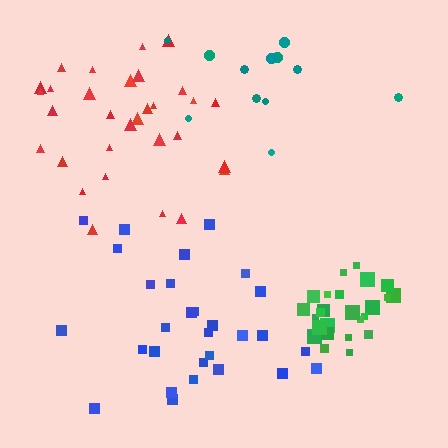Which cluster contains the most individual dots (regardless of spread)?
Red (31).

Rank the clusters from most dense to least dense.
green, red, blue, teal.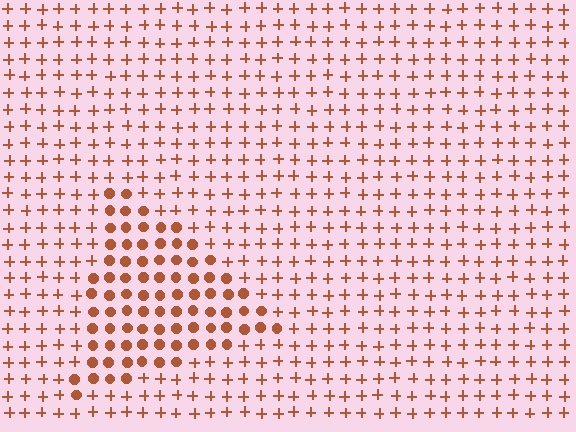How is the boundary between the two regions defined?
The boundary is defined by a change in element shape: circles inside vs. plus signs outside. All elements share the same color and spacing.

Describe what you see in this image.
The image is filled with small brown elements arranged in a uniform grid. A triangle-shaped region contains circles, while the surrounding area contains plus signs. The boundary is defined purely by the change in element shape.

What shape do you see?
I see a triangle.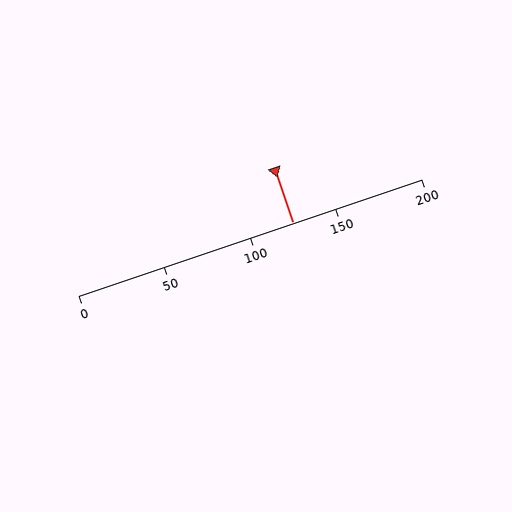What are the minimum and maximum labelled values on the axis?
The axis runs from 0 to 200.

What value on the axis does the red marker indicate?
The marker indicates approximately 125.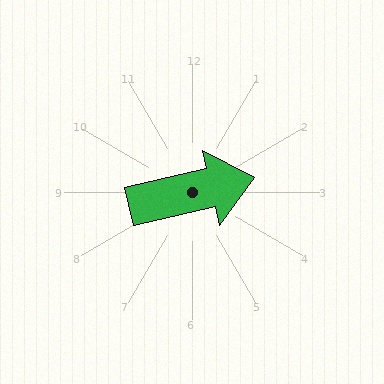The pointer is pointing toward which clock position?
Roughly 3 o'clock.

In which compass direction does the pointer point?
East.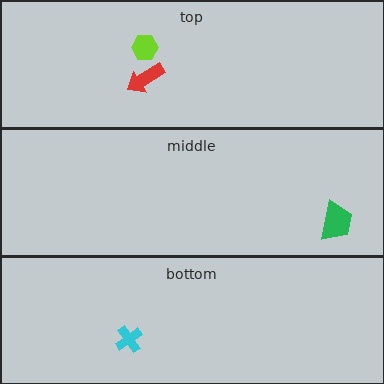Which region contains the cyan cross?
The bottom region.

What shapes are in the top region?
The red arrow, the lime hexagon.